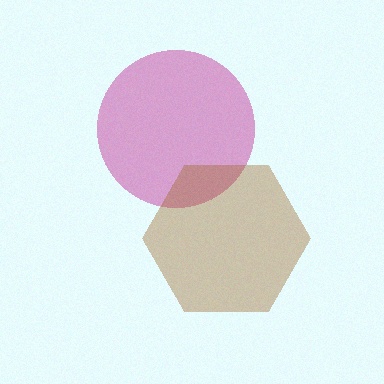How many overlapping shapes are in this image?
There are 2 overlapping shapes in the image.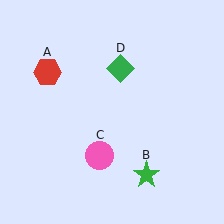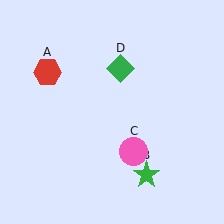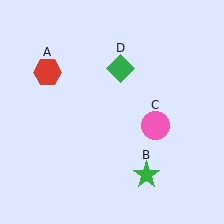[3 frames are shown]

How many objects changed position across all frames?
1 object changed position: pink circle (object C).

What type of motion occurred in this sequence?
The pink circle (object C) rotated counterclockwise around the center of the scene.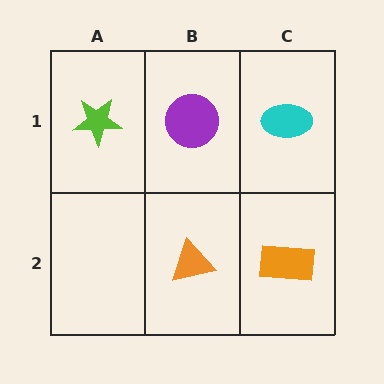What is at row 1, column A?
A lime star.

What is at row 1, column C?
A cyan ellipse.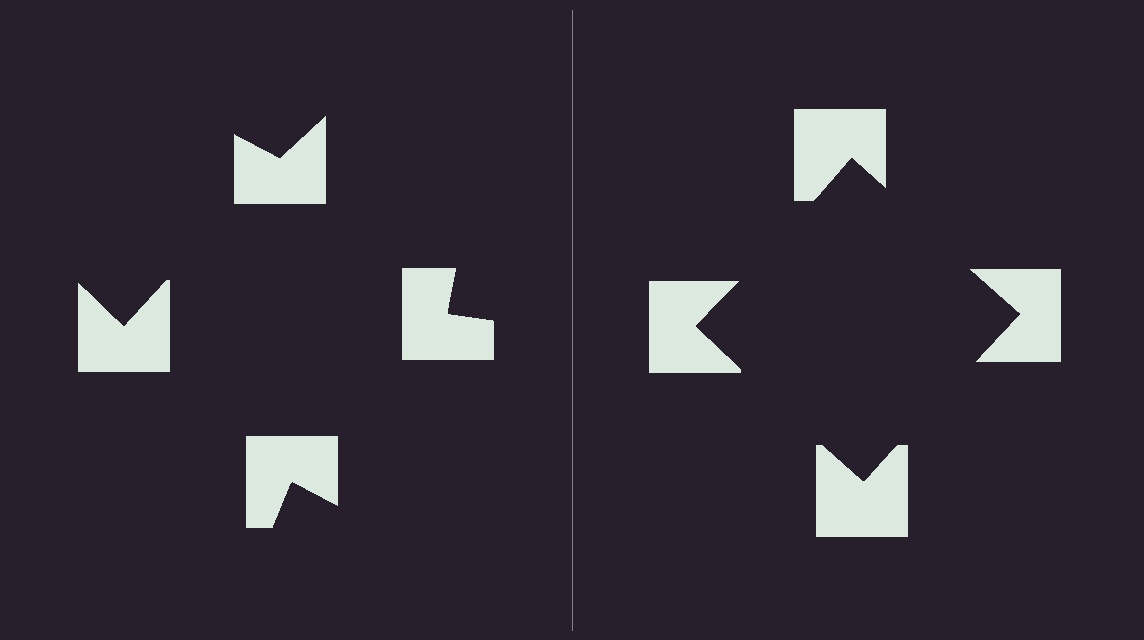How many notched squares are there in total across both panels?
8 — 4 on each side.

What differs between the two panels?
The notched squares are positioned identically on both sides; only the wedge orientations differ. On the right they align to a square; on the left they are misaligned.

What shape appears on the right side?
An illusory square.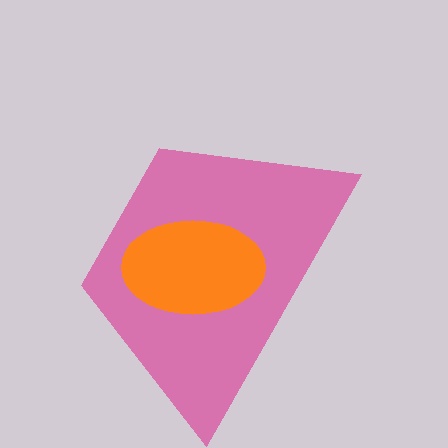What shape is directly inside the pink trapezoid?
The orange ellipse.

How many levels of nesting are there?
2.